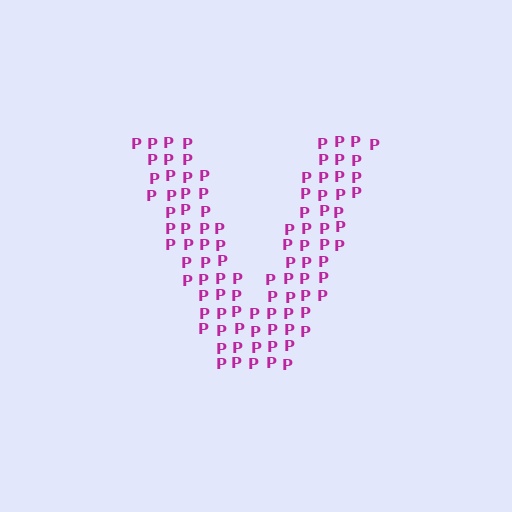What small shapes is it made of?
It is made of small letter P's.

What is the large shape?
The large shape is the letter V.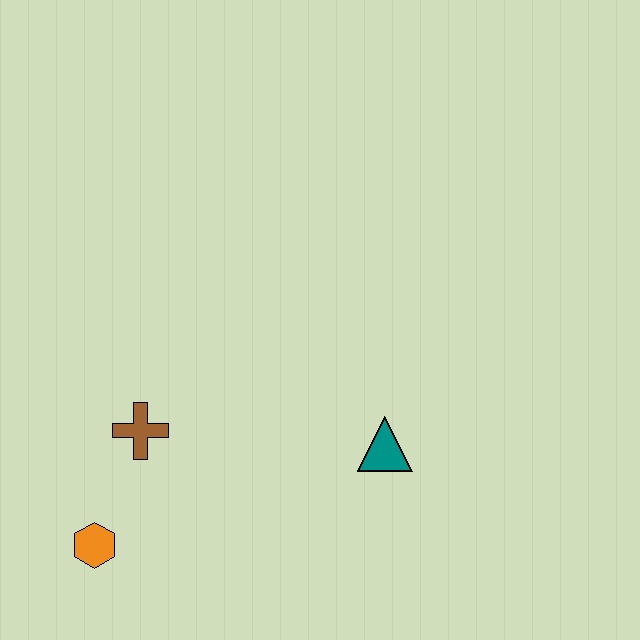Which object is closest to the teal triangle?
The brown cross is closest to the teal triangle.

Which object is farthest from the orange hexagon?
The teal triangle is farthest from the orange hexagon.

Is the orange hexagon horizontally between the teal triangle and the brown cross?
No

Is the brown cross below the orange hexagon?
No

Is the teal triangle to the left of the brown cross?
No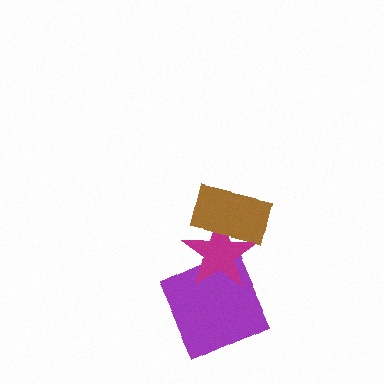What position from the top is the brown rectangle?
The brown rectangle is 1st from the top.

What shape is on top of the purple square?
The magenta star is on top of the purple square.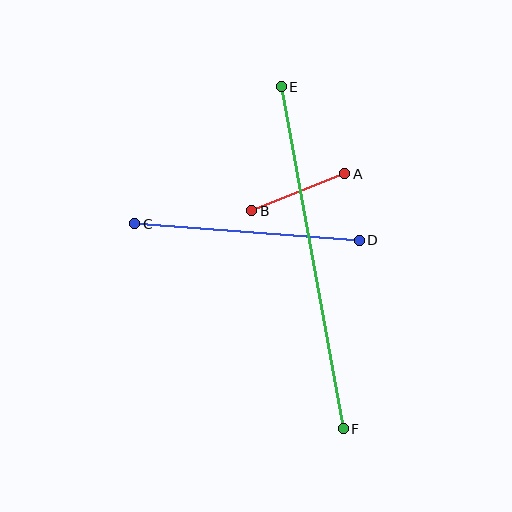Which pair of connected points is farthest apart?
Points E and F are farthest apart.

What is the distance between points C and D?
The distance is approximately 225 pixels.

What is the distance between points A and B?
The distance is approximately 100 pixels.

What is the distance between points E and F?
The distance is approximately 347 pixels.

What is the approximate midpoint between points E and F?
The midpoint is at approximately (312, 258) pixels.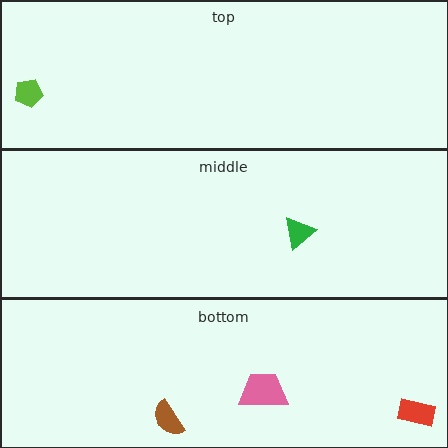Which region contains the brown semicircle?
The bottom region.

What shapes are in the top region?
The lime pentagon.